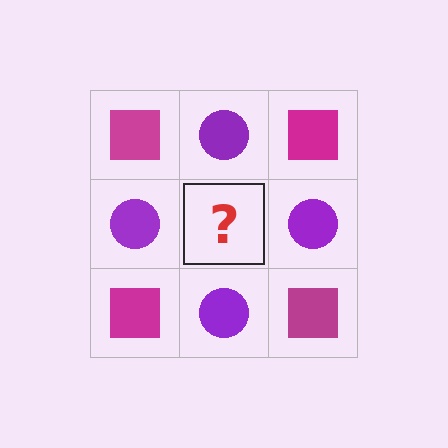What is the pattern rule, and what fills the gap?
The rule is that it alternates magenta square and purple circle in a checkerboard pattern. The gap should be filled with a magenta square.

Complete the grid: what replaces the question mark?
The question mark should be replaced with a magenta square.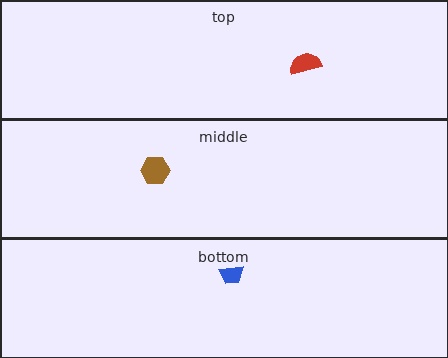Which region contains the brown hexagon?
The middle region.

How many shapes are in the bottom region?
1.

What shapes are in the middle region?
The brown hexagon.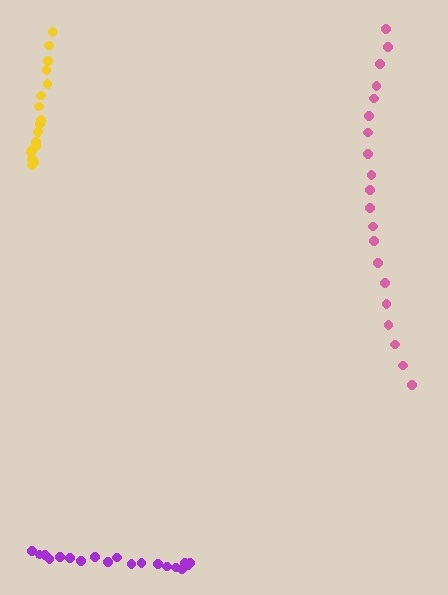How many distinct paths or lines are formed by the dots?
There are 3 distinct paths.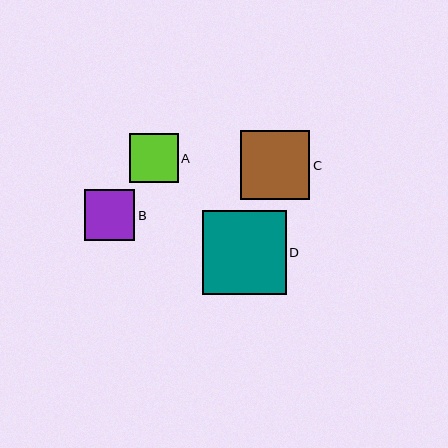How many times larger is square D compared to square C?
Square D is approximately 1.2 times the size of square C.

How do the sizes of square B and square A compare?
Square B and square A are approximately the same size.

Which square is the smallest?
Square A is the smallest with a size of approximately 49 pixels.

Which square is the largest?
Square D is the largest with a size of approximately 84 pixels.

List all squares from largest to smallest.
From largest to smallest: D, C, B, A.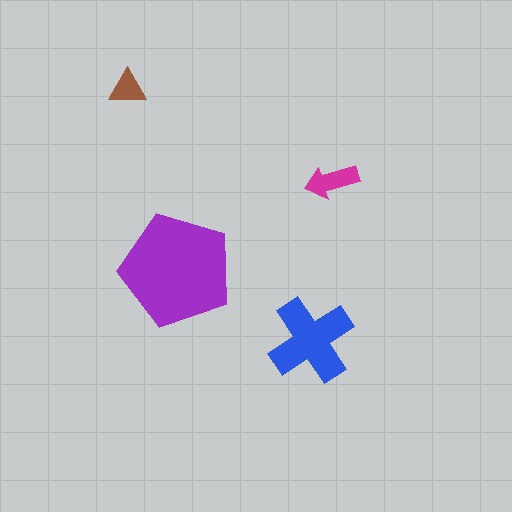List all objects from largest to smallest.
The purple pentagon, the blue cross, the magenta arrow, the brown triangle.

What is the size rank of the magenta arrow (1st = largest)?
3rd.